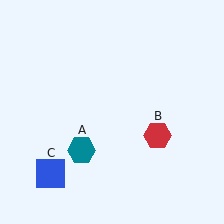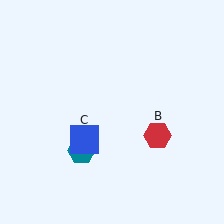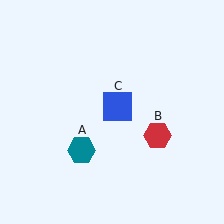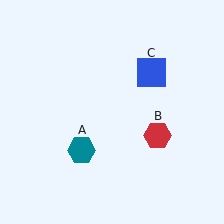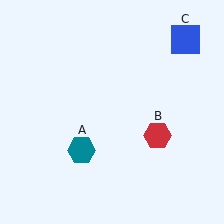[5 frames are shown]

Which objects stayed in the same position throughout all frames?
Teal hexagon (object A) and red hexagon (object B) remained stationary.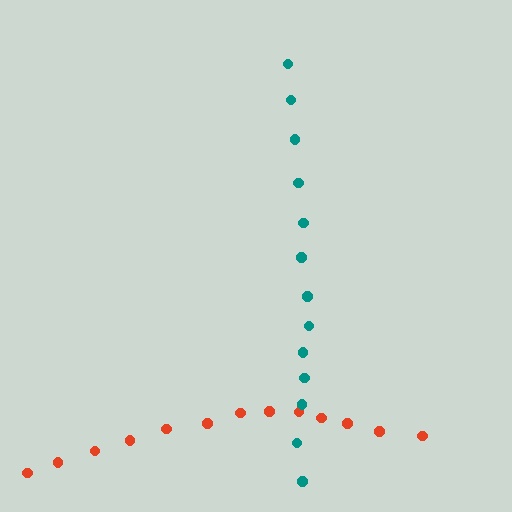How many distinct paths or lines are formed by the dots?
There are 2 distinct paths.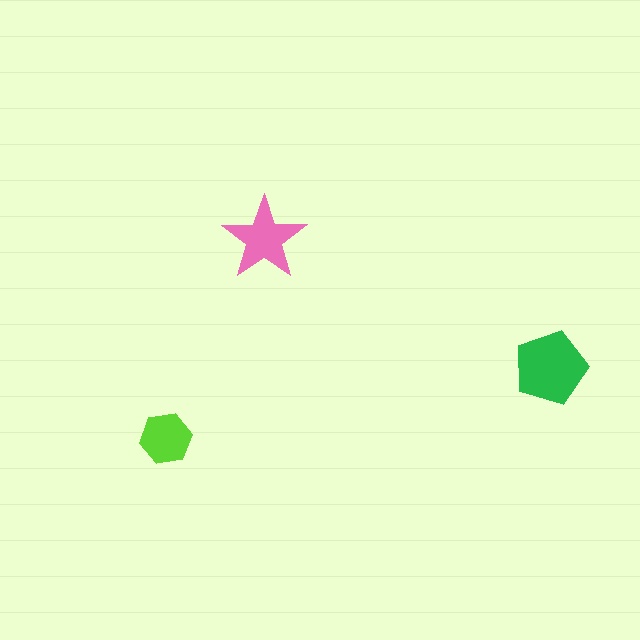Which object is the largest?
The green pentagon.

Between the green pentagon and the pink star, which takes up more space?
The green pentagon.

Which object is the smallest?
The lime hexagon.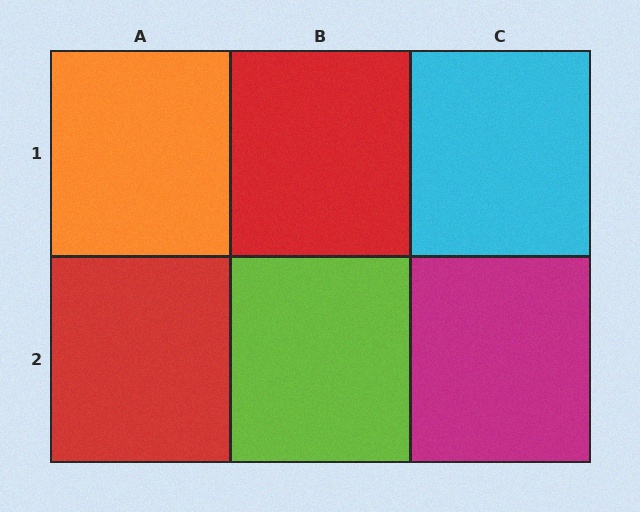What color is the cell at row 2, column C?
Magenta.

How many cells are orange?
1 cell is orange.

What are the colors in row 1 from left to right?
Orange, red, cyan.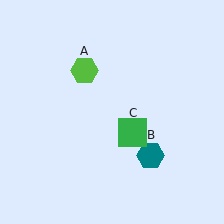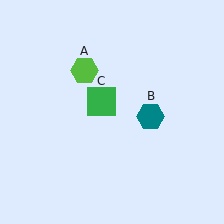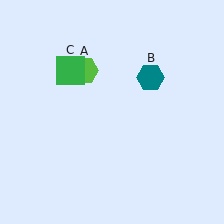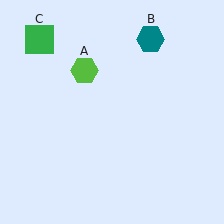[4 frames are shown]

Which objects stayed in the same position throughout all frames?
Lime hexagon (object A) remained stationary.